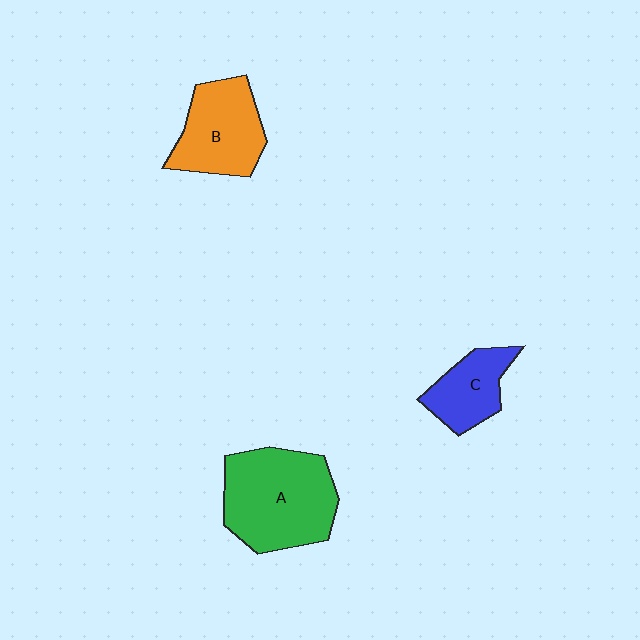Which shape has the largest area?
Shape A (green).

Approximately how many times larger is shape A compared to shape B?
Approximately 1.4 times.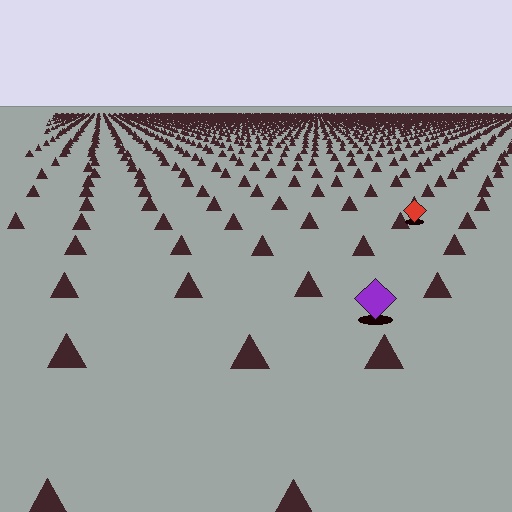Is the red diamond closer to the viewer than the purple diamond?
No. The purple diamond is closer — you can tell from the texture gradient: the ground texture is coarser near it.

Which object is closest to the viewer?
The purple diamond is closest. The texture marks near it are larger and more spread out.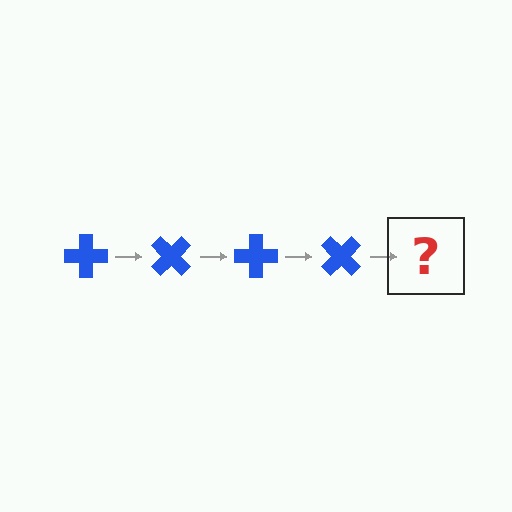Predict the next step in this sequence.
The next step is a blue cross rotated 180 degrees.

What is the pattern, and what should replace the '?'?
The pattern is that the cross rotates 45 degrees each step. The '?' should be a blue cross rotated 180 degrees.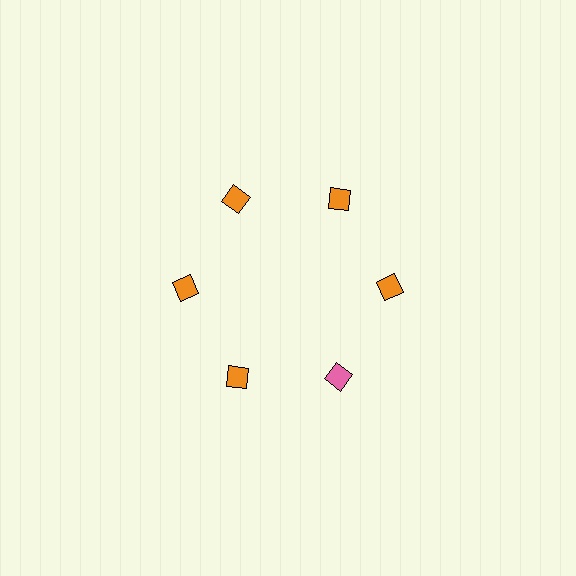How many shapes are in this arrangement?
There are 6 shapes arranged in a ring pattern.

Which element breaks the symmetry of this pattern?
The pink diamond at roughly the 5 o'clock position breaks the symmetry. All other shapes are orange diamonds.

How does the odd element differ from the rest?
It has a different color: pink instead of orange.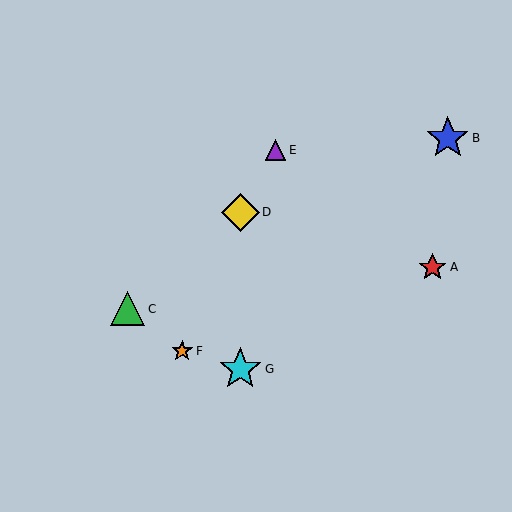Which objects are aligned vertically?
Objects D, G are aligned vertically.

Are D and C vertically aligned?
No, D is at x≈240 and C is at x≈128.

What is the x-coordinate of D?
Object D is at x≈240.